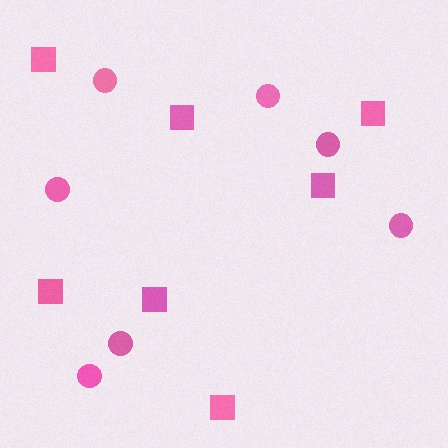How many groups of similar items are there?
There are 2 groups: one group of circles (7) and one group of squares (7).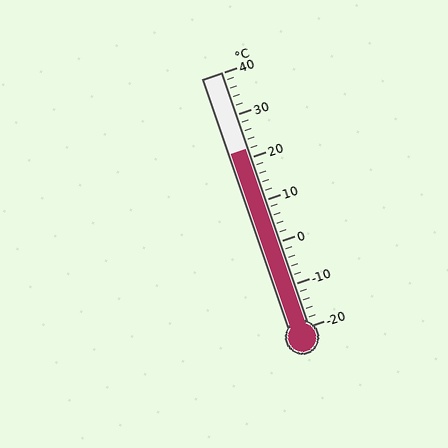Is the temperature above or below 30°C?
The temperature is below 30°C.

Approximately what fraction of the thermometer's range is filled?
The thermometer is filled to approximately 70% of its range.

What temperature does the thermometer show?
The thermometer shows approximately 22°C.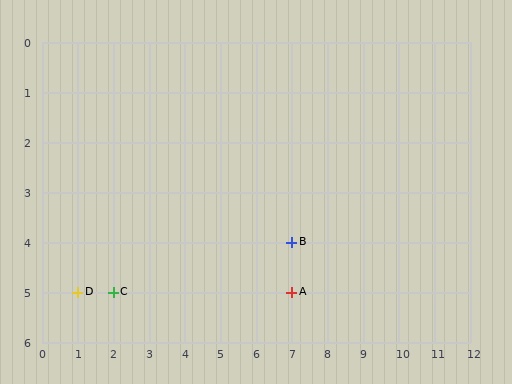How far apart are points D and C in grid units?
Points D and C are 1 column apart.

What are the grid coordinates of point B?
Point B is at grid coordinates (7, 4).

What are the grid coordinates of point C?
Point C is at grid coordinates (2, 5).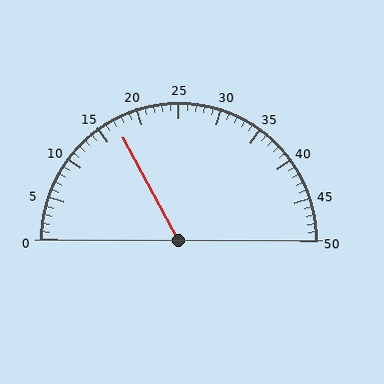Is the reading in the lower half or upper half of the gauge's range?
The reading is in the lower half of the range (0 to 50).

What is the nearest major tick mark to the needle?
The nearest major tick mark is 15.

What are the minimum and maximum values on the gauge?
The gauge ranges from 0 to 50.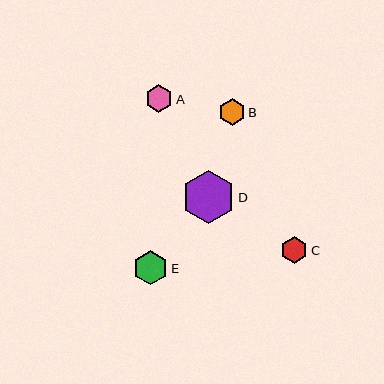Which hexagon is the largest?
Hexagon D is the largest with a size of approximately 53 pixels.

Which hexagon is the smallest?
Hexagon B is the smallest with a size of approximately 27 pixels.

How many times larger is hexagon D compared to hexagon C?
Hexagon D is approximately 2.0 times the size of hexagon C.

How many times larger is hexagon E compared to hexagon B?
Hexagon E is approximately 1.3 times the size of hexagon B.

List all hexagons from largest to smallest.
From largest to smallest: D, E, A, C, B.